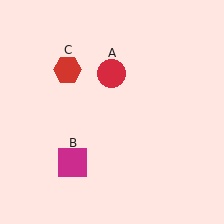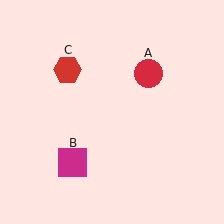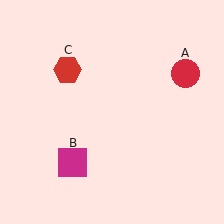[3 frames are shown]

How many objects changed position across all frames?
1 object changed position: red circle (object A).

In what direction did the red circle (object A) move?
The red circle (object A) moved right.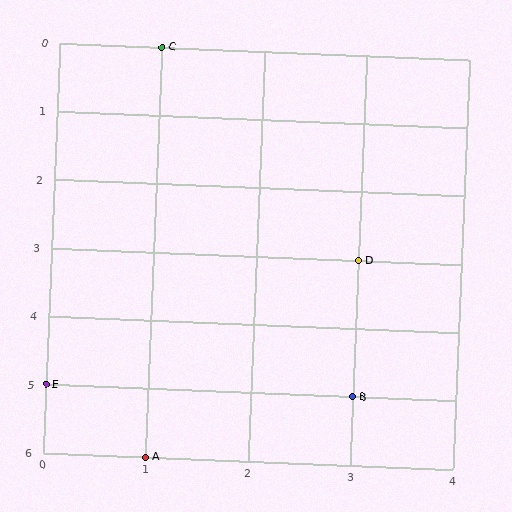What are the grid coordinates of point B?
Point B is at grid coordinates (3, 5).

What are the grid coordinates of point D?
Point D is at grid coordinates (3, 3).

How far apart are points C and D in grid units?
Points C and D are 2 columns and 3 rows apart (about 3.6 grid units diagonally).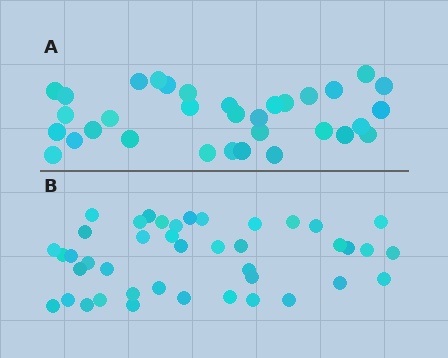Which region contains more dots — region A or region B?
Region B (the bottom region) has more dots.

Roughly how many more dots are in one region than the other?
Region B has roughly 8 or so more dots than region A.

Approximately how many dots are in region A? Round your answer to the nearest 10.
About 30 dots. (The exact count is 33, which rounds to 30.)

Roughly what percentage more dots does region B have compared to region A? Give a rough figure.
About 25% more.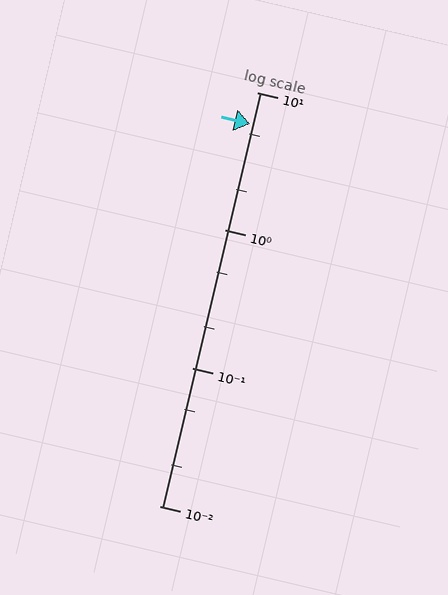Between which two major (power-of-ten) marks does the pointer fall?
The pointer is between 1 and 10.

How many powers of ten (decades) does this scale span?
The scale spans 3 decades, from 0.01 to 10.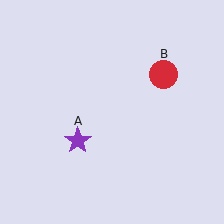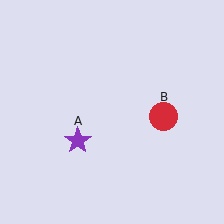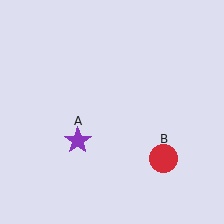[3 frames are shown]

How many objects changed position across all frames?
1 object changed position: red circle (object B).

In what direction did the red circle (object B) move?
The red circle (object B) moved down.